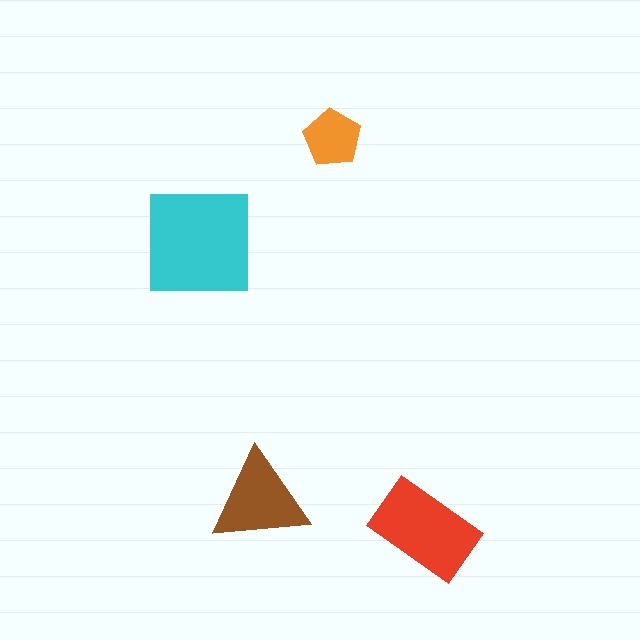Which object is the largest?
The cyan square.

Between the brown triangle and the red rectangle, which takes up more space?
The red rectangle.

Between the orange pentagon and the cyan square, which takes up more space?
The cyan square.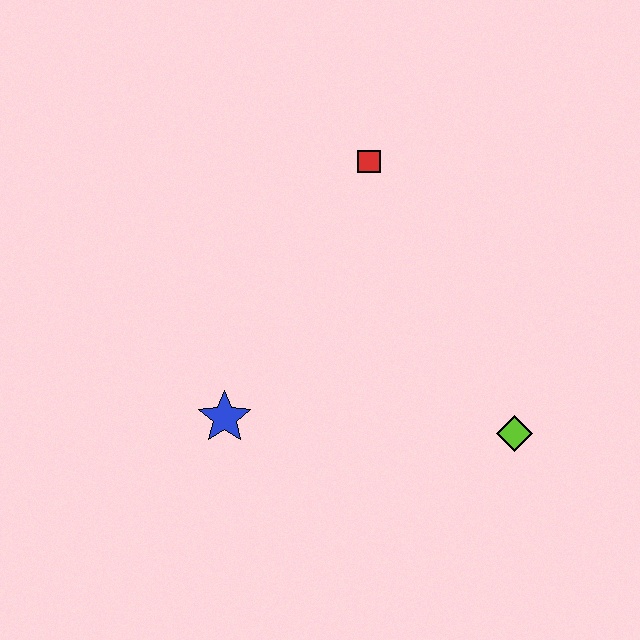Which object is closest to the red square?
The blue star is closest to the red square.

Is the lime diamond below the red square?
Yes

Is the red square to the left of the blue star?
No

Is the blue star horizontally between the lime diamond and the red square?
No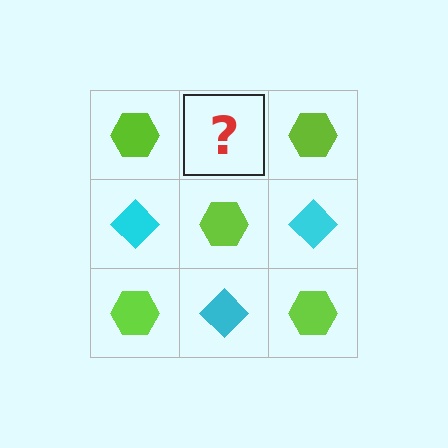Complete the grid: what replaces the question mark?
The question mark should be replaced with a cyan diamond.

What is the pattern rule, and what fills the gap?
The rule is that it alternates lime hexagon and cyan diamond in a checkerboard pattern. The gap should be filled with a cyan diamond.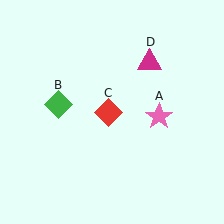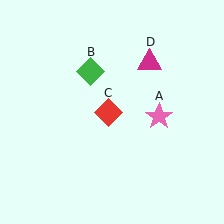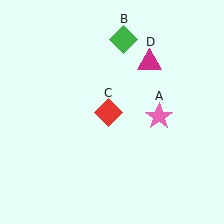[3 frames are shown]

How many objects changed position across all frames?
1 object changed position: green diamond (object B).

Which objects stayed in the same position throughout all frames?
Pink star (object A) and red diamond (object C) and magenta triangle (object D) remained stationary.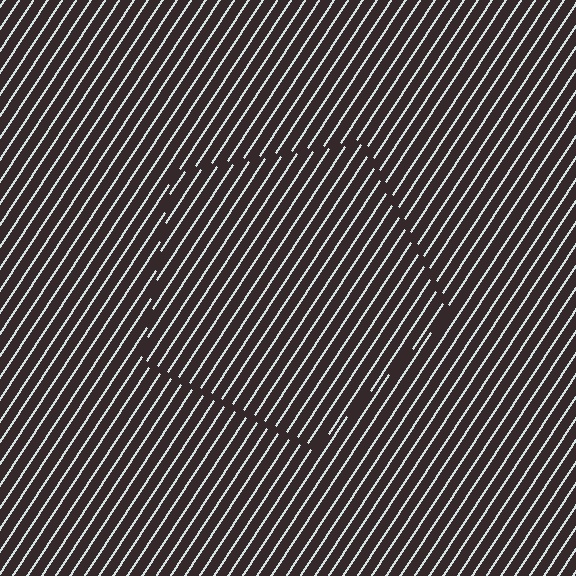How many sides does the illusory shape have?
5 sides — the line-ends trace a pentagon.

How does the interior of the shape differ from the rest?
The interior of the shape contains the same grating, shifted by half a period — the contour is defined by the phase discontinuity where line-ends from the inner and outer gratings abut.